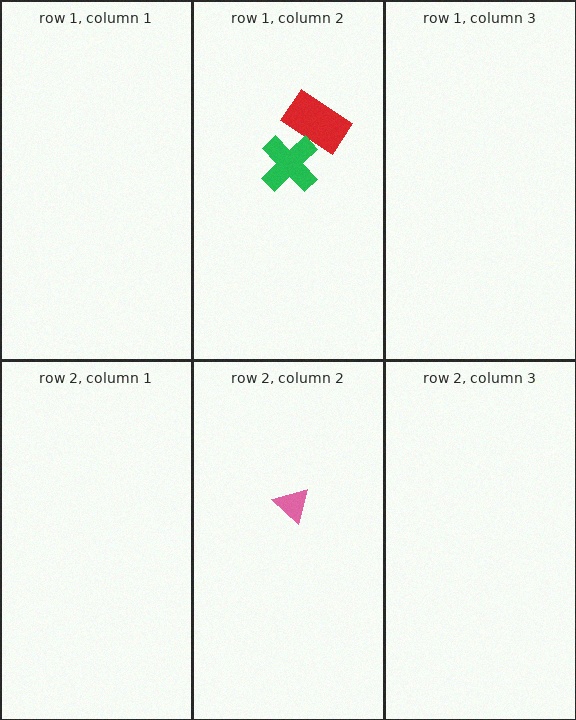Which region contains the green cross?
The row 1, column 2 region.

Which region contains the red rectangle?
The row 1, column 2 region.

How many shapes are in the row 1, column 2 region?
2.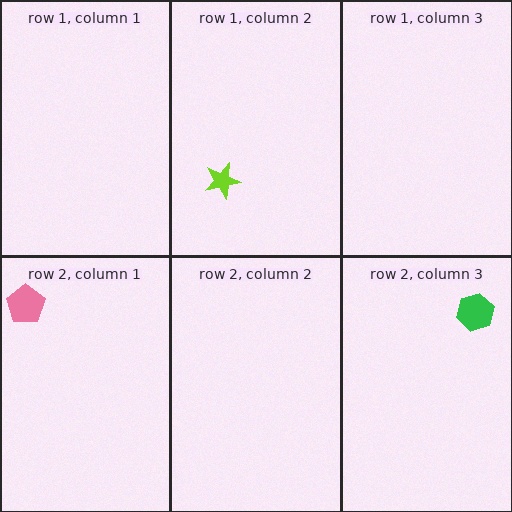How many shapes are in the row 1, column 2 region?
1.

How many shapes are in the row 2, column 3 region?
1.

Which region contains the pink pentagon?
The row 2, column 1 region.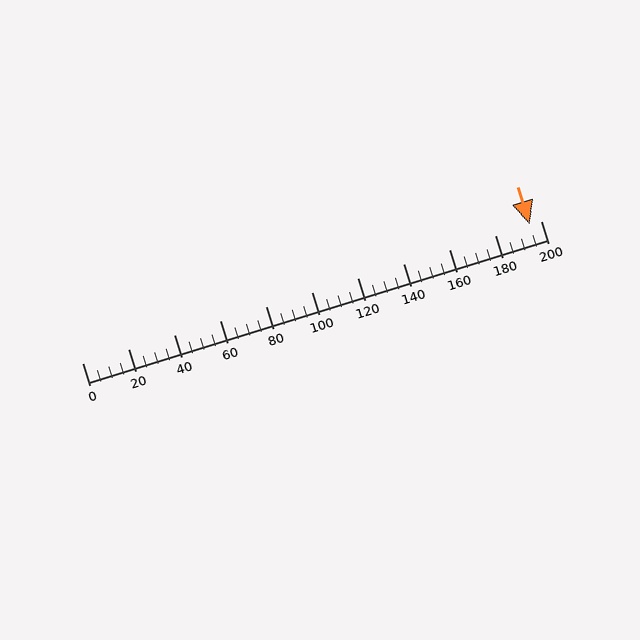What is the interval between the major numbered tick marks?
The major tick marks are spaced 20 units apart.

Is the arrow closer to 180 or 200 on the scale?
The arrow is closer to 200.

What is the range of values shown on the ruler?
The ruler shows values from 0 to 200.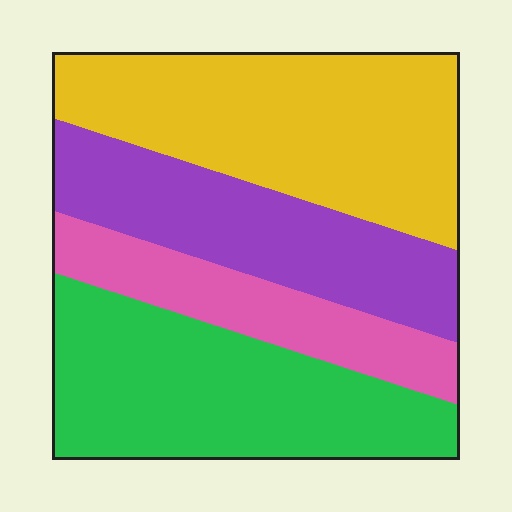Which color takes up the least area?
Pink, at roughly 15%.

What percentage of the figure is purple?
Purple covers 23% of the figure.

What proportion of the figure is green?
Green takes up about one third (1/3) of the figure.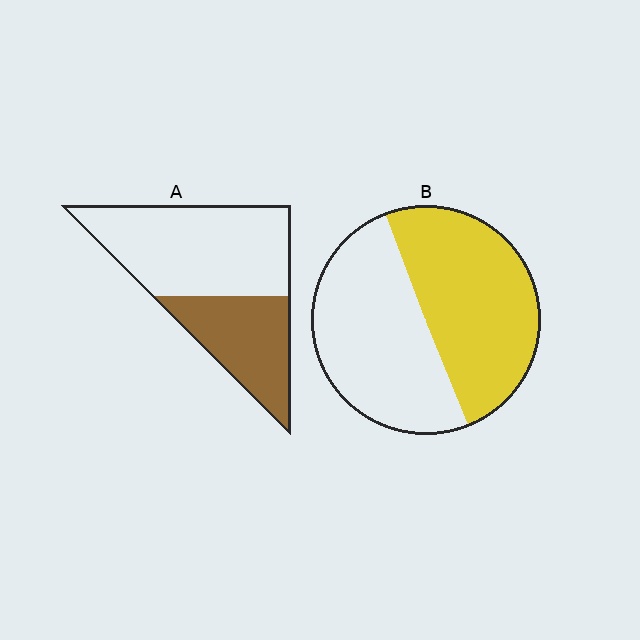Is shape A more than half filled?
No.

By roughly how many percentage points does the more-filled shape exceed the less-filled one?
By roughly 15 percentage points (B over A).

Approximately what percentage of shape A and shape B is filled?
A is approximately 35% and B is approximately 50%.